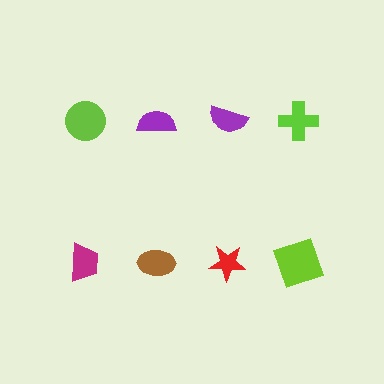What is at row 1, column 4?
A lime cross.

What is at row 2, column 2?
A brown ellipse.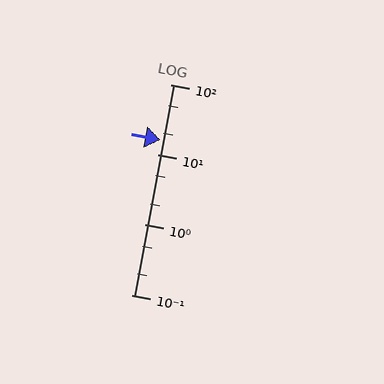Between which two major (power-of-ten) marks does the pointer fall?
The pointer is between 10 and 100.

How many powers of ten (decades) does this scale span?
The scale spans 3 decades, from 0.1 to 100.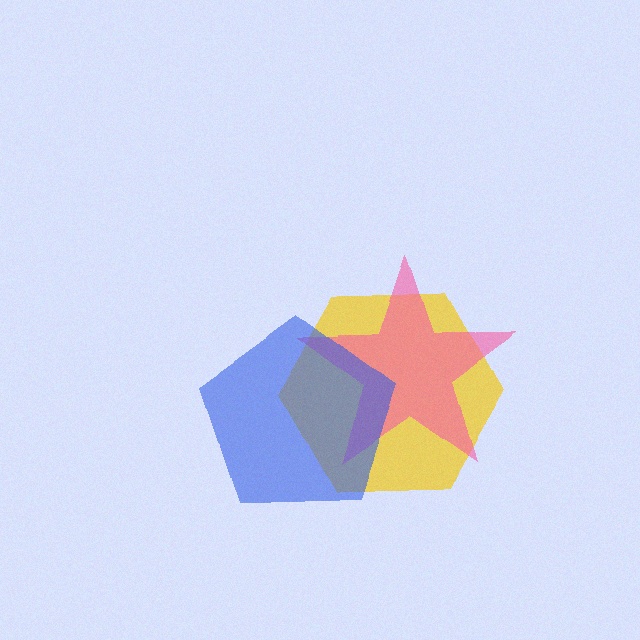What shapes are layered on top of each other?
The layered shapes are: a yellow hexagon, a pink star, a blue pentagon.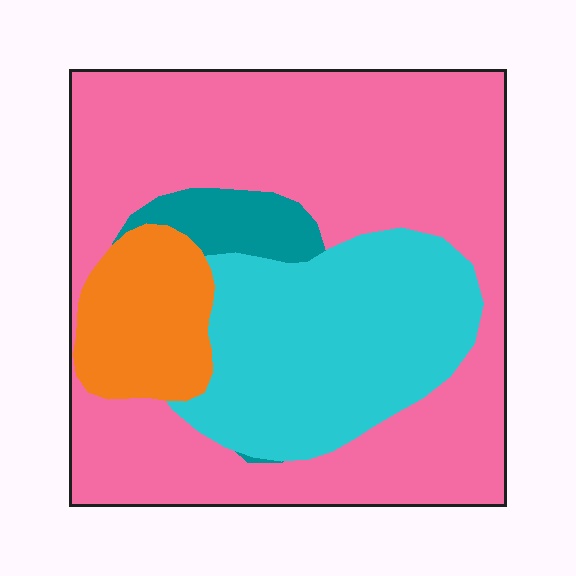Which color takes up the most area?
Pink, at roughly 60%.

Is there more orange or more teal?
Orange.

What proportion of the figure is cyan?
Cyan takes up between a quarter and a half of the figure.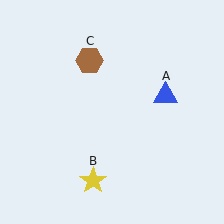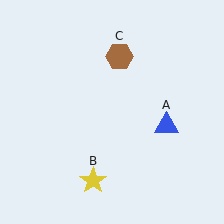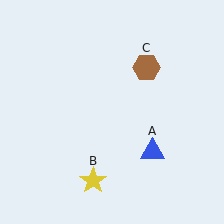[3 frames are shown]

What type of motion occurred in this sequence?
The blue triangle (object A), brown hexagon (object C) rotated clockwise around the center of the scene.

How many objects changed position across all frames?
2 objects changed position: blue triangle (object A), brown hexagon (object C).